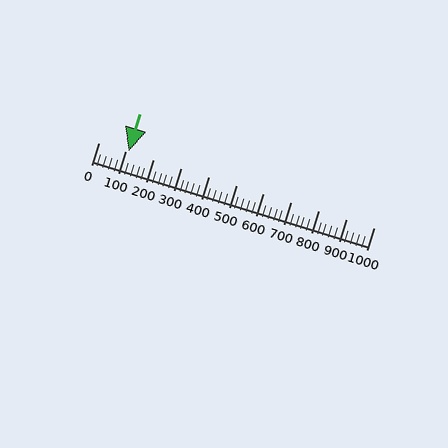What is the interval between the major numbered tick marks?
The major tick marks are spaced 100 units apart.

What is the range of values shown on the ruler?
The ruler shows values from 0 to 1000.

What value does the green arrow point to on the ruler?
The green arrow points to approximately 108.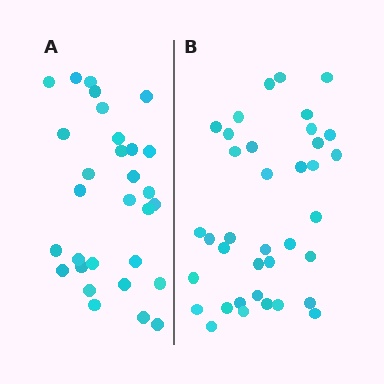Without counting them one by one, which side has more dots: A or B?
Region B (the right region) has more dots.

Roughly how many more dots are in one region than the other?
Region B has roughly 8 or so more dots than region A.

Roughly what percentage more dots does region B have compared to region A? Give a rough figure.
About 25% more.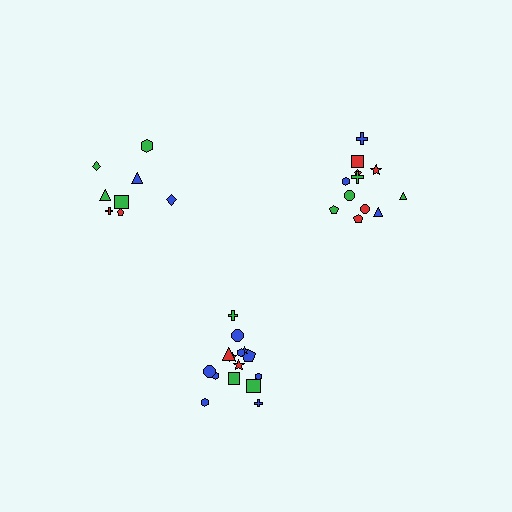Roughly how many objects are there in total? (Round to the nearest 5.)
Roughly 35 objects in total.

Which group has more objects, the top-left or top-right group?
The top-right group.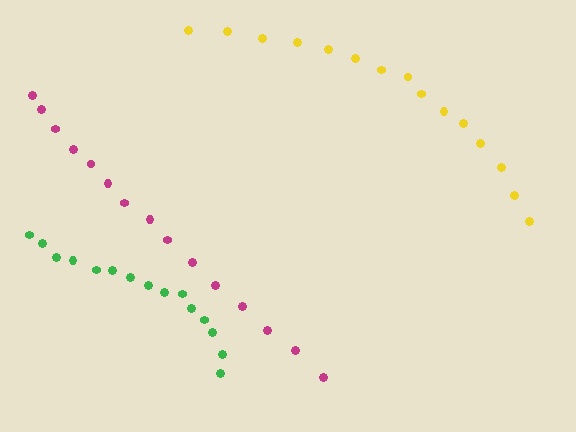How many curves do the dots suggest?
There are 3 distinct paths.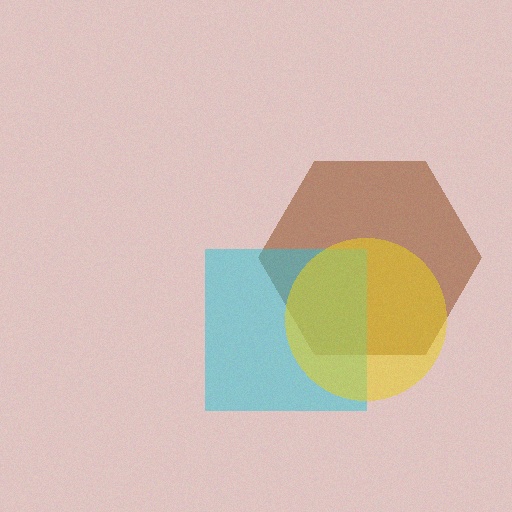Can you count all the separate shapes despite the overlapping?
Yes, there are 3 separate shapes.